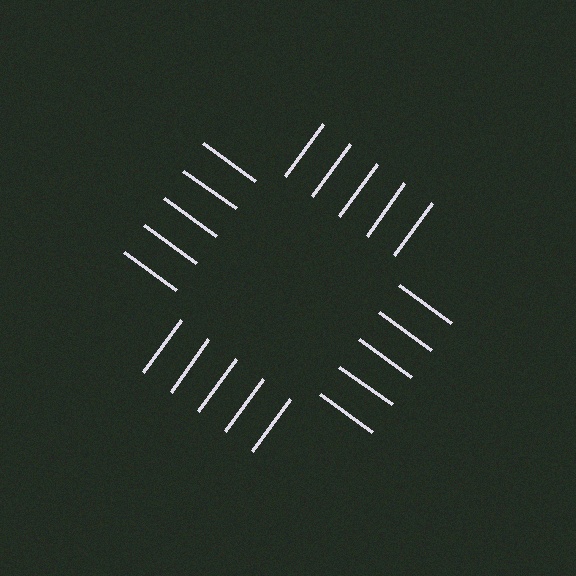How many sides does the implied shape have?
4 sides — the line-ends trace a square.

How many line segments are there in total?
20 — 5 along each of the 4 edges.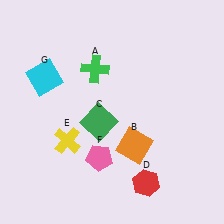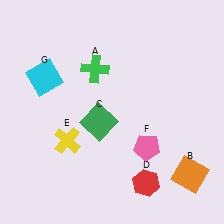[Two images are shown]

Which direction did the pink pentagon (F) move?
The pink pentagon (F) moved right.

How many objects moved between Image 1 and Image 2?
2 objects moved between the two images.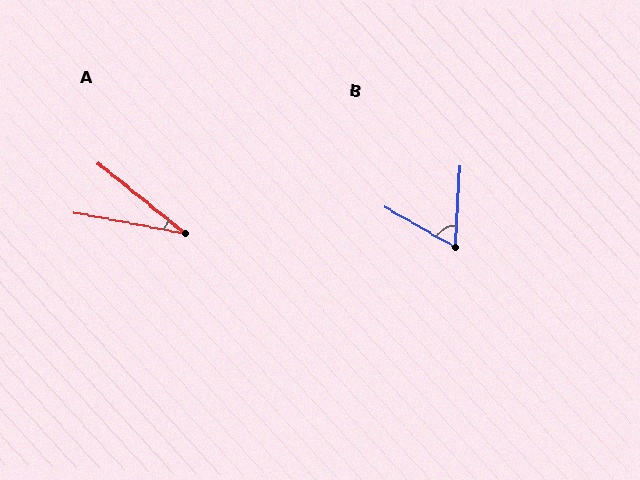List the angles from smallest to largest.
A (28°), B (63°).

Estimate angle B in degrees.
Approximately 63 degrees.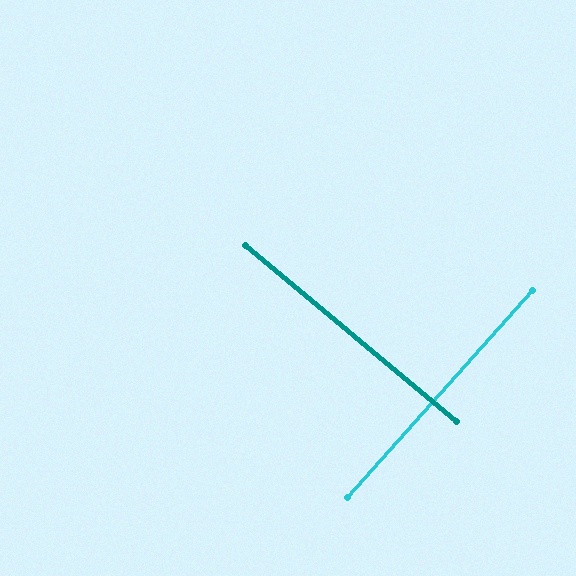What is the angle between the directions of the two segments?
Approximately 88 degrees.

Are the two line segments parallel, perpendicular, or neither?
Perpendicular — they meet at approximately 88°.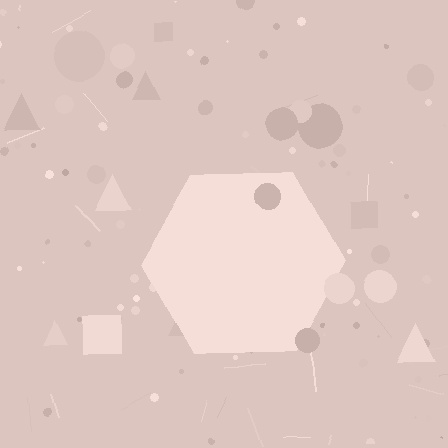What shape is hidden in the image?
A hexagon is hidden in the image.